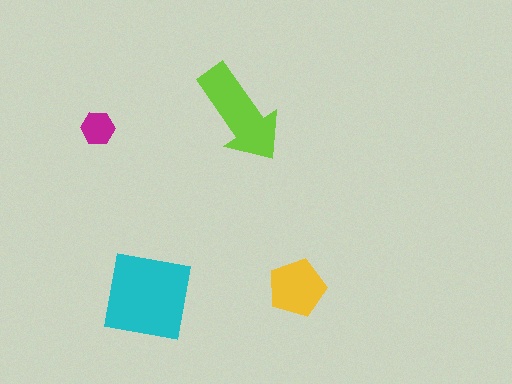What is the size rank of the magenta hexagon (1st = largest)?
4th.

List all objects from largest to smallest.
The cyan square, the lime arrow, the yellow pentagon, the magenta hexagon.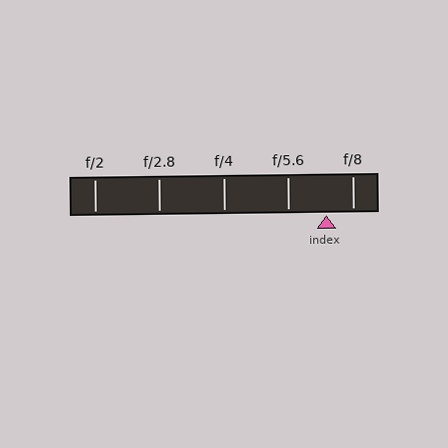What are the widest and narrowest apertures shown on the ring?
The widest aperture shown is f/2 and the narrowest is f/8.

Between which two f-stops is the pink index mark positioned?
The index mark is between f/5.6 and f/8.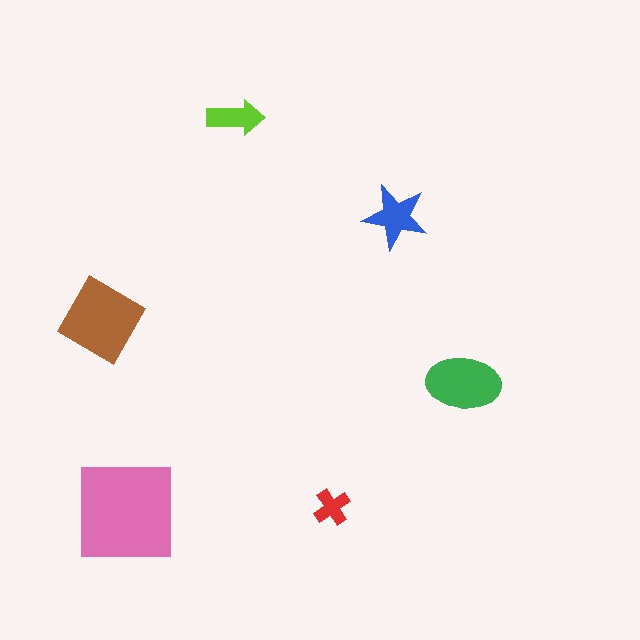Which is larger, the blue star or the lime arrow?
The blue star.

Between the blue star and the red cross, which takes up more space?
The blue star.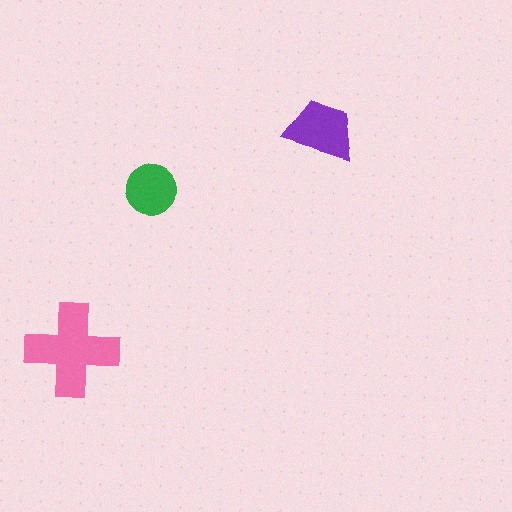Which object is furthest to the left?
The pink cross is leftmost.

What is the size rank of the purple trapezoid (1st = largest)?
2nd.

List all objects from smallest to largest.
The green circle, the purple trapezoid, the pink cross.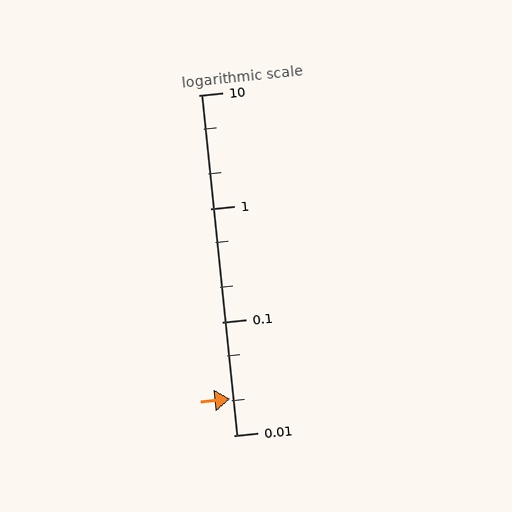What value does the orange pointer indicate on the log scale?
The pointer indicates approximately 0.021.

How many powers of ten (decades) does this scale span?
The scale spans 3 decades, from 0.01 to 10.